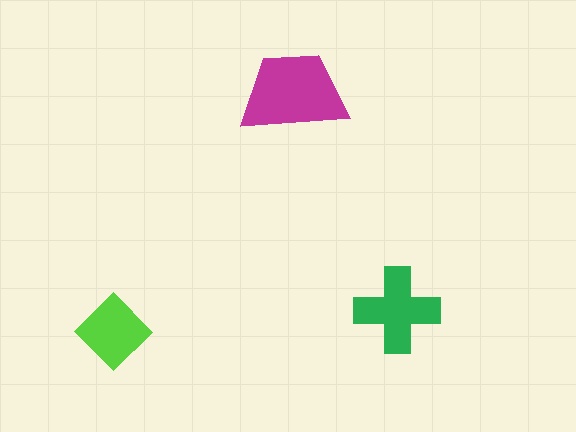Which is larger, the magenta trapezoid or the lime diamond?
The magenta trapezoid.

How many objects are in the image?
There are 3 objects in the image.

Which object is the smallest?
The lime diamond.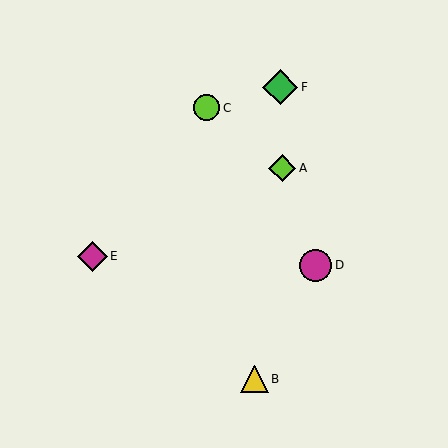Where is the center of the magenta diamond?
The center of the magenta diamond is at (92, 256).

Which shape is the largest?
The green diamond (labeled F) is the largest.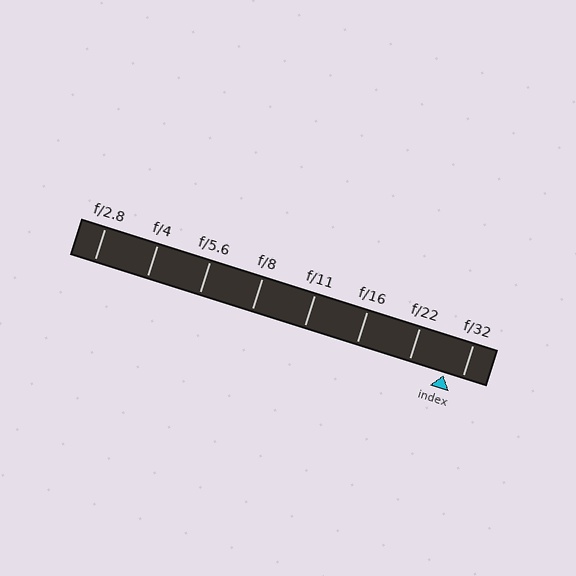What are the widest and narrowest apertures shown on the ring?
The widest aperture shown is f/2.8 and the narrowest is f/32.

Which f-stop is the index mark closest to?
The index mark is closest to f/32.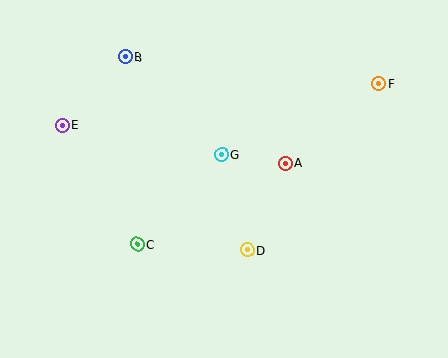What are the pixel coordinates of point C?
Point C is at (137, 244).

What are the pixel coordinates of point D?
Point D is at (247, 250).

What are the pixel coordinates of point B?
Point B is at (126, 57).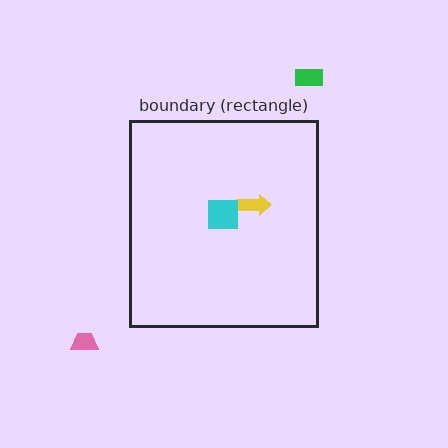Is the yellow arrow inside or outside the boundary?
Inside.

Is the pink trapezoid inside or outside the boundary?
Outside.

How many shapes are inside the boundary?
2 inside, 2 outside.